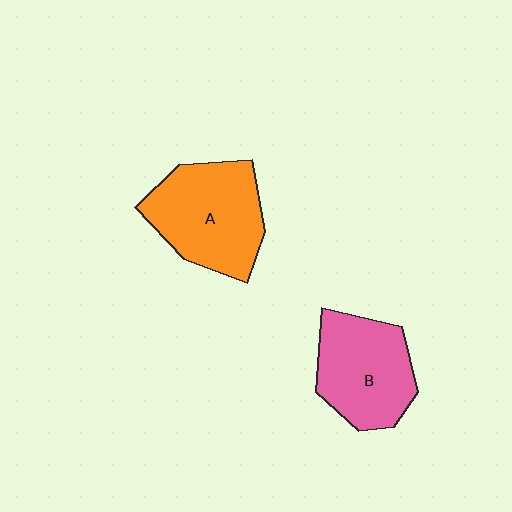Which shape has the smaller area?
Shape B (pink).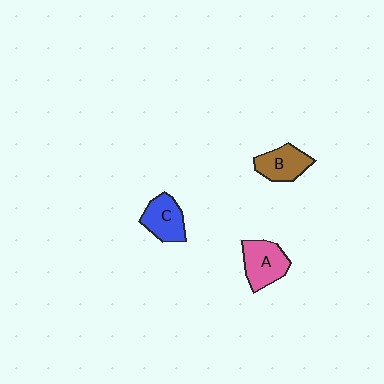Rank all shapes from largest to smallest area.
From largest to smallest: A (pink), C (blue), B (brown).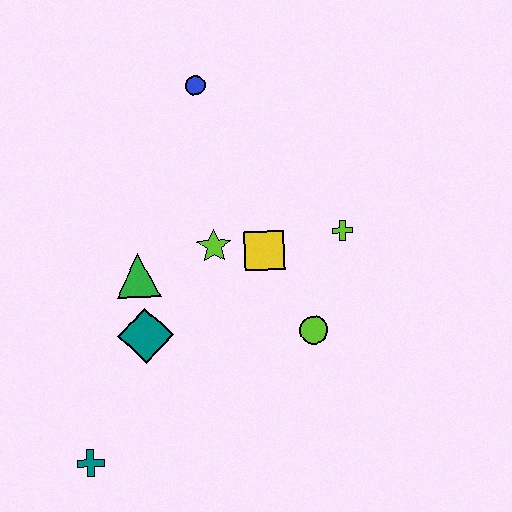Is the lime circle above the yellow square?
No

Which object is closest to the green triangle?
The teal diamond is closest to the green triangle.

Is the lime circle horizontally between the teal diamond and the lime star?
No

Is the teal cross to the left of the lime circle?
Yes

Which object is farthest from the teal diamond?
The blue circle is farthest from the teal diamond.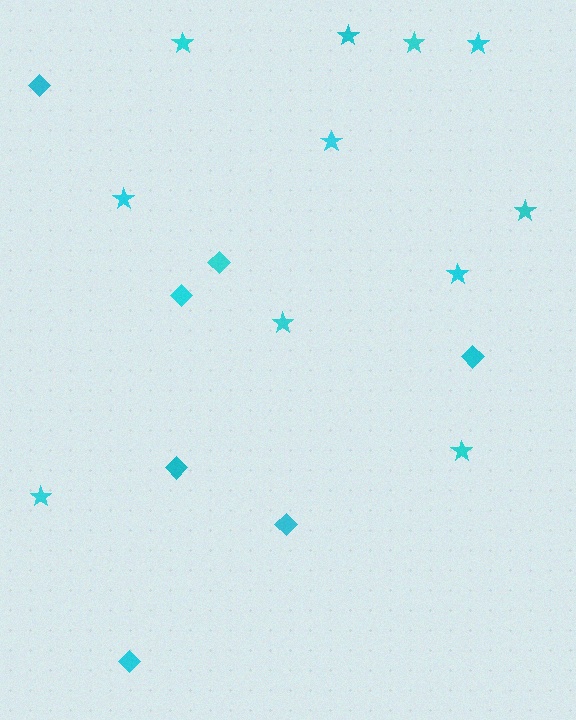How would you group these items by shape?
There are 2 groups: one group of diamonds (7) and one group of stars (11).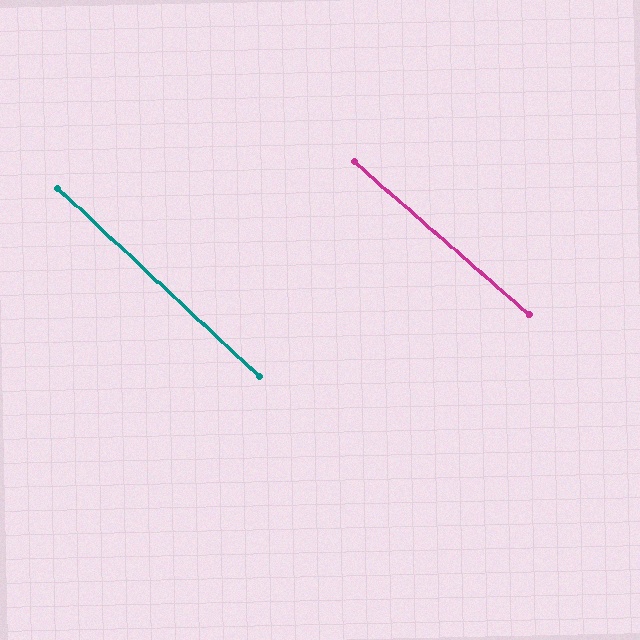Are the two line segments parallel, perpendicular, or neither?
Parallel — their directions differ by only 1.9°.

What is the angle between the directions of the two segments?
Approximately 2 degrees.